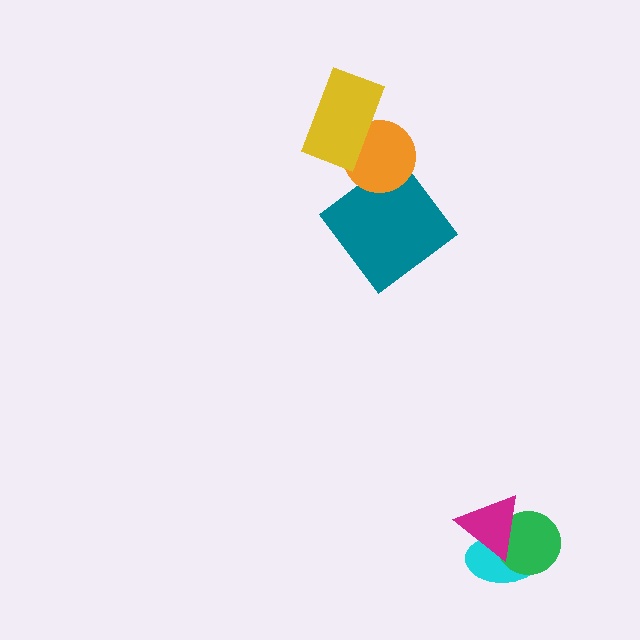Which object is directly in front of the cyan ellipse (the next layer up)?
The green circle is directly in front of the cyan ellipse.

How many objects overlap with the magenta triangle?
2 objects overlap with the magenta triangle.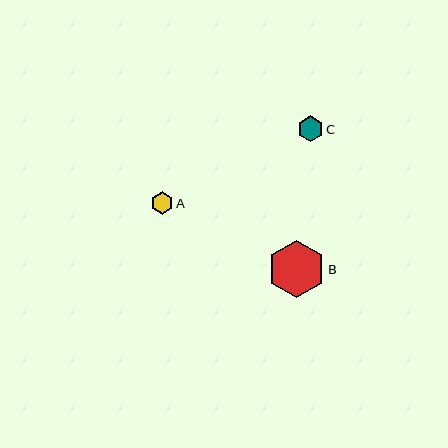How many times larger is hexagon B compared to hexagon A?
Hexagon B is approximately 2.6 times the size of hexagon A.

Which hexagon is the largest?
Hexagon B is the largest with a size of approximately 57 pixels.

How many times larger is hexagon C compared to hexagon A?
Hexagon C is approximately 1.2 times the size of hexagon A.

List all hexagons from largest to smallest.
From largest to smallest: B, C, A.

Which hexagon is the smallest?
Hexagon A is the smallest with a size of approximately 22 pixels.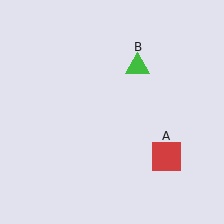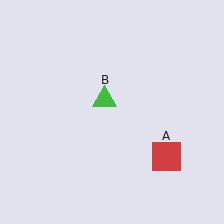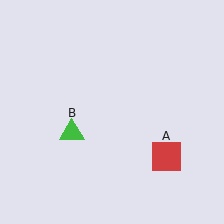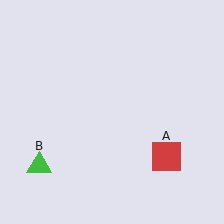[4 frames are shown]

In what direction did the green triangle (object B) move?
The green triangle (object B) moved down and to the left.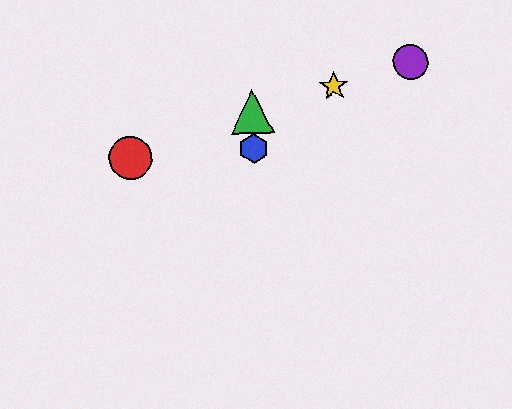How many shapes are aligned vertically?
2 shapes (the blue hexagon, the green triangle) are aligned vertically.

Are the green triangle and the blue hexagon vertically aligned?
Yes, both are at x≈252.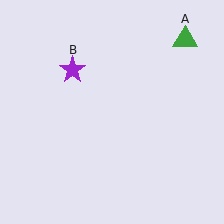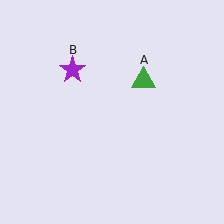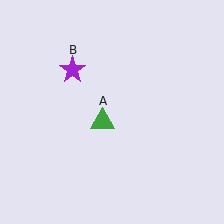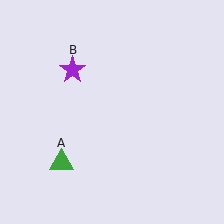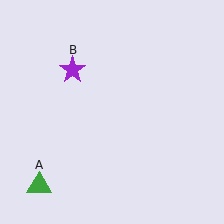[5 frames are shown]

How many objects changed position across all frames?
1 object changed position: green triangle (object A).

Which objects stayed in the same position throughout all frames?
Purple star (object B) remained stationary.